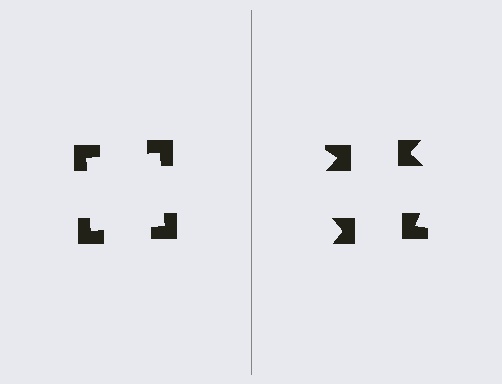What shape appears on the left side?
An illusory square.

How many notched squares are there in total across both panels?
8 — 4 on each side.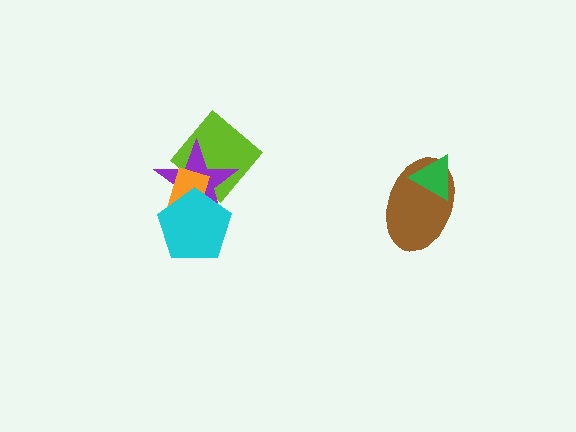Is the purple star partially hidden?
Yes, it is partially covered by another shape.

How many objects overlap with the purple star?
3 objects overlap with the purple star.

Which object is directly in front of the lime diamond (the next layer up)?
The purple star is directly in front of the lime diamond.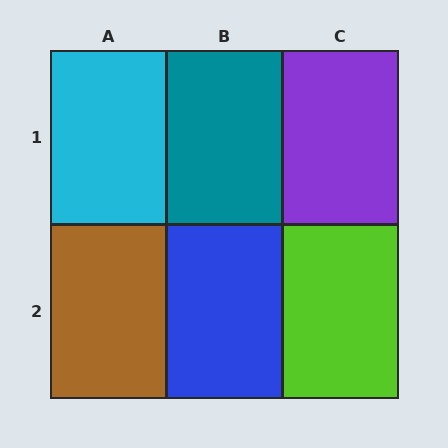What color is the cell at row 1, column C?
Purple.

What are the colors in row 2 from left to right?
Brown, blue, lime.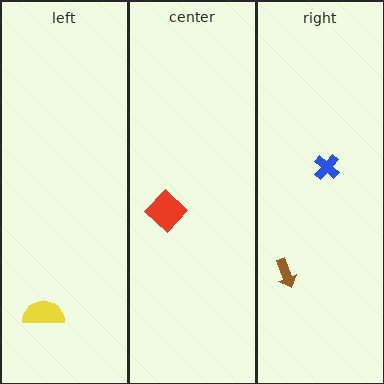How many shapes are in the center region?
1.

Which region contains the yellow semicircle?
The left region.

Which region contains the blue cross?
The right region.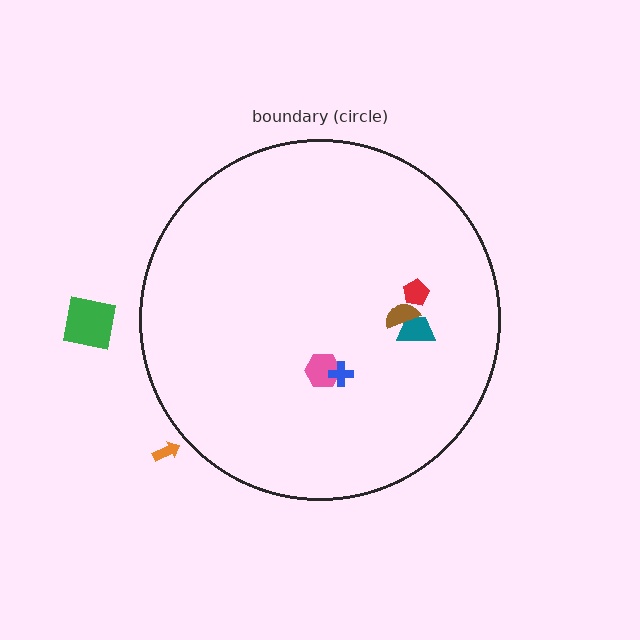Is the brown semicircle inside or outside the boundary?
Inside.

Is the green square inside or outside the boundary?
Outside.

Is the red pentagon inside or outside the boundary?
Inside.